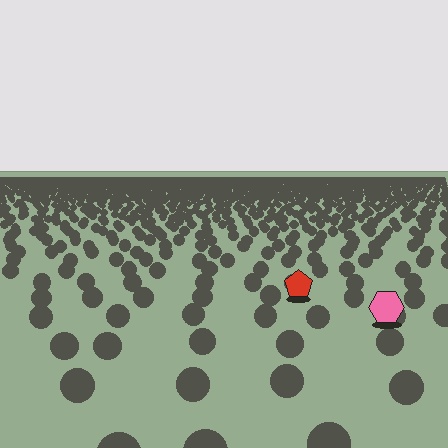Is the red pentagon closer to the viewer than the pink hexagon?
No. The pink hexagon is closer — you can tell from the texture gradient: the ground texture is coarser near it.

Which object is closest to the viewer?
The pink hexagon is closest. The texture marks near it are larger and more spread out.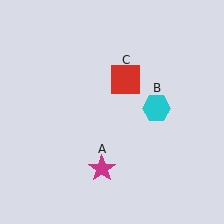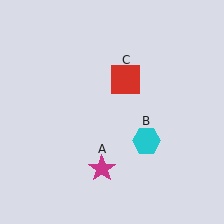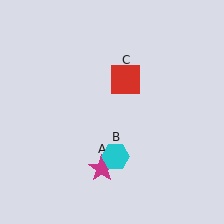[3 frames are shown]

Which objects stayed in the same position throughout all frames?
Magenta star (object A) and red square (object C) remained stationary.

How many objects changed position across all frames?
1 object changed position: cyan hexagon (object B).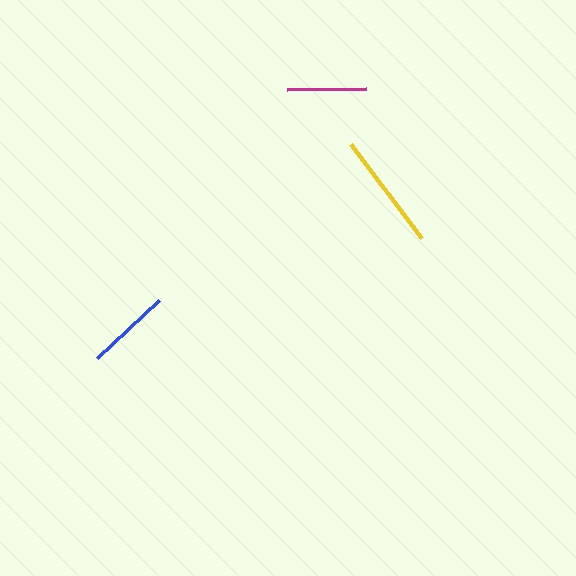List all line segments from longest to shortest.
From longest to shortest: yellow, blue, magenta.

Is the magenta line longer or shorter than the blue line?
The blue line is longer than the magenta line.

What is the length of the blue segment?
The blue segment is approximately 84 pixels long.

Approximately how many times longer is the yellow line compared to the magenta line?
The yellow line is approximately 1.5 times the length of the magenta line.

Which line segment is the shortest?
The magenta line is the shortest at approximately 79 pixels.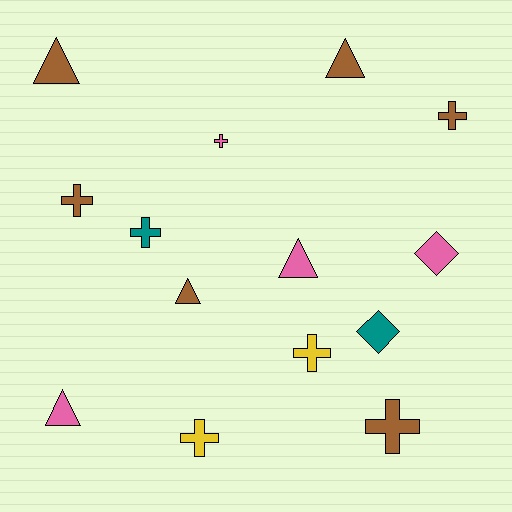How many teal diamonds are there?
There is 1 teal diamond.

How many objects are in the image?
There are 14 objects.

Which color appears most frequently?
Brown, with 6 objects.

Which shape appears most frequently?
Cross, with 7 objects.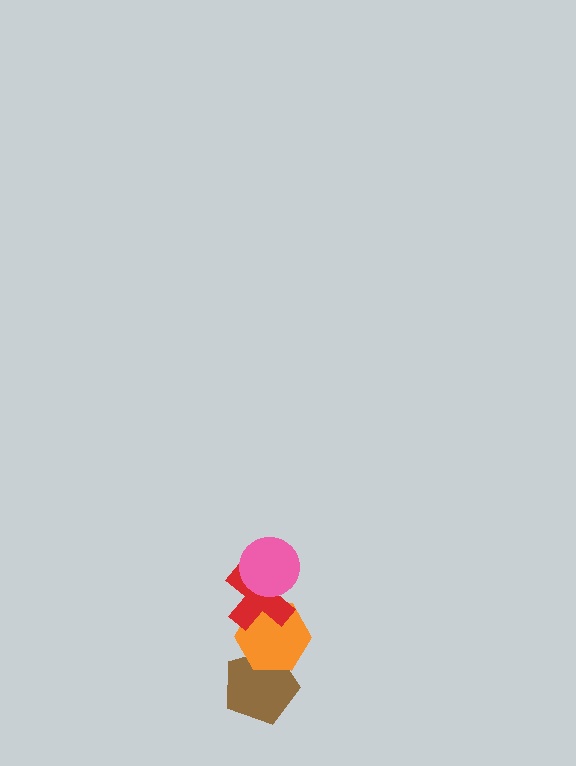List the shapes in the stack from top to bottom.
From top to bottom: the pink circle, the red cross, the orange hexagon, the brown pentagon.